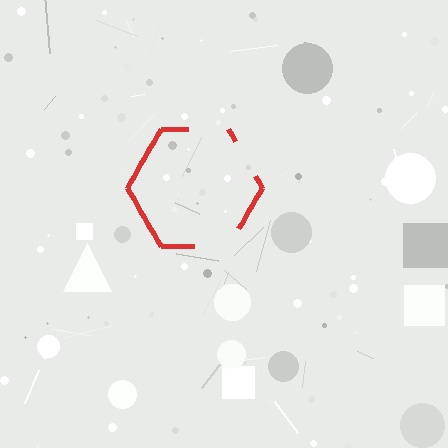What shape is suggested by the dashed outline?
The dashed outline suggests a hexagon.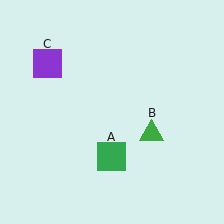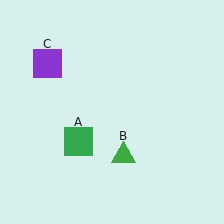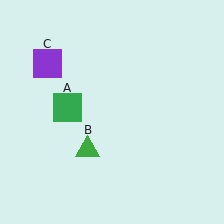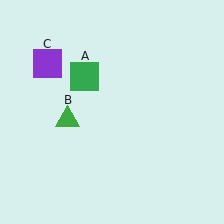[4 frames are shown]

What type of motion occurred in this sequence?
The green square (object A), green triangle (object B) rotated clockwise around the center of the scene.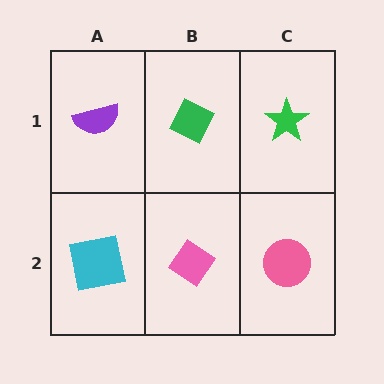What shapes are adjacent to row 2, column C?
A green star (row 1, column C), a pink diamond (row 2, column B).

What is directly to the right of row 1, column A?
A green diamond.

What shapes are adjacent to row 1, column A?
A cyan square (row 2, column A), a green diamond (row 1, column B).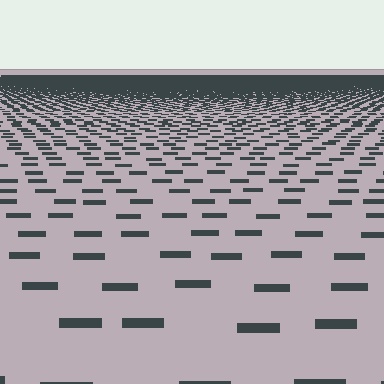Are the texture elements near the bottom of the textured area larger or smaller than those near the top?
Larger. Near the bottom, elements are closer to the viewer and appear at a bigger on-screen size.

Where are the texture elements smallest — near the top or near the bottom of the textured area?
Near the top.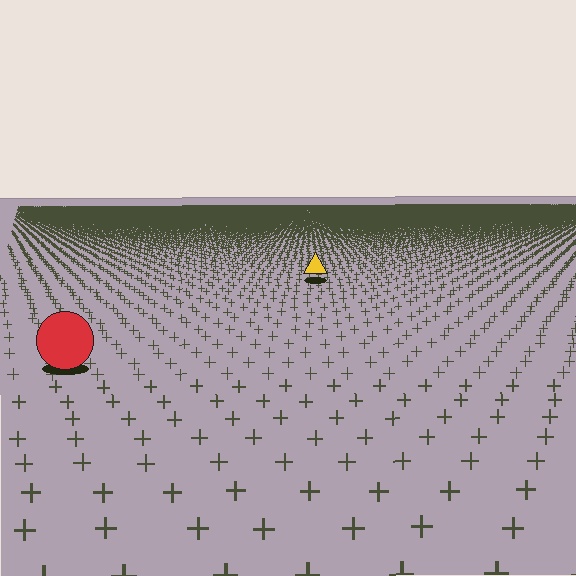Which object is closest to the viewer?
The red circle is closest. The texture marks near it are larger and more spread out.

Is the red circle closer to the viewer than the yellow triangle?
Yes. The red circle is closer — you can tell from the texture gradient: the ground texture is coarser near it.